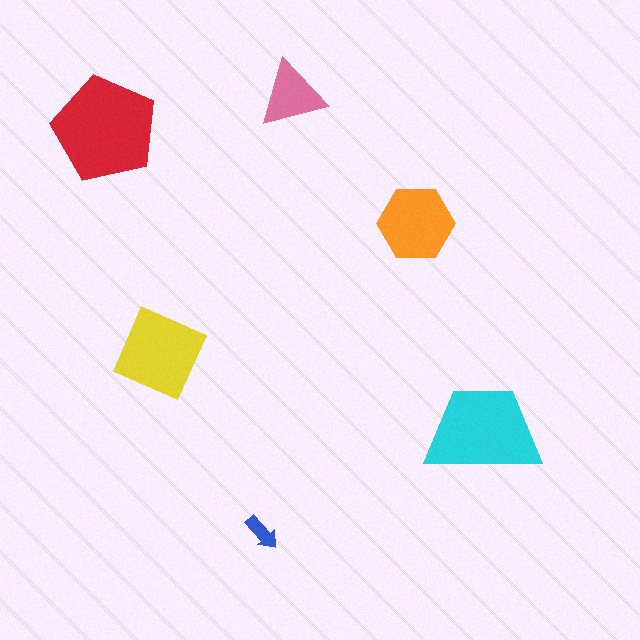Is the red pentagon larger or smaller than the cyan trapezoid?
Larger.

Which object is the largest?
The red pentagon.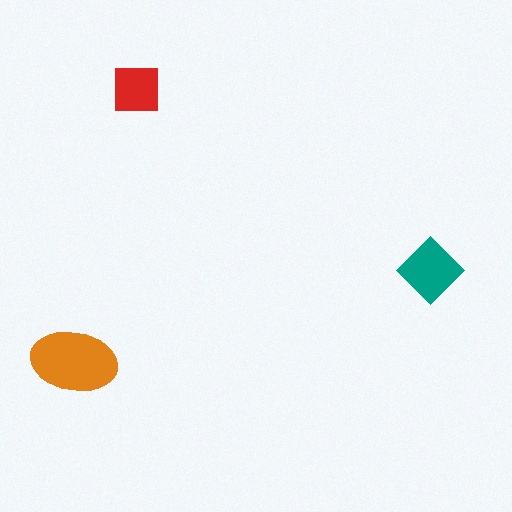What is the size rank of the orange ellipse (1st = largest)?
1st.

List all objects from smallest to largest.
The red square, the teal diamond, the orange ellipse.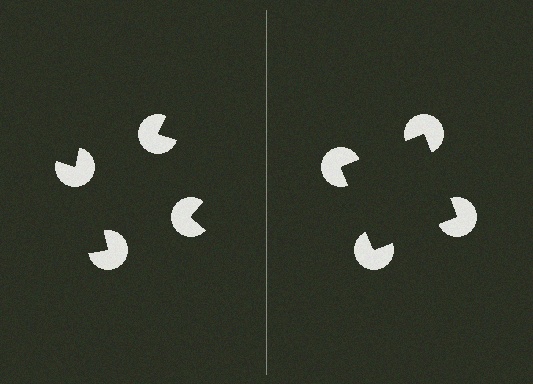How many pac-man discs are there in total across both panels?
8 — 4 on each side.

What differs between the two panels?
The pac-man discs are positioned identically on both sides; only the wedge orientations differ. On the right they align to a square; on the left they are misaligned.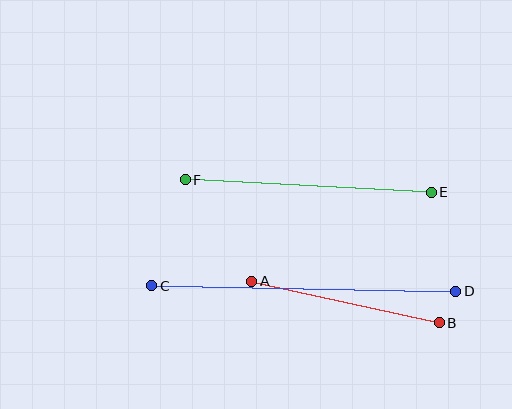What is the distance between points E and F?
The distance is approximately 246 pixels.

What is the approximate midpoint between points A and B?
The midpoint is at approximately (345, 302) pixels.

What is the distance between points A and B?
The distance is approximately 192 pixels.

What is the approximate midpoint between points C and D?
The midpoint is at approximately (304, 289) pixels.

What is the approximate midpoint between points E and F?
The midpoint is at approximately (308, 186) pixels.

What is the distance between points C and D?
The distance is approximately 304 pixels.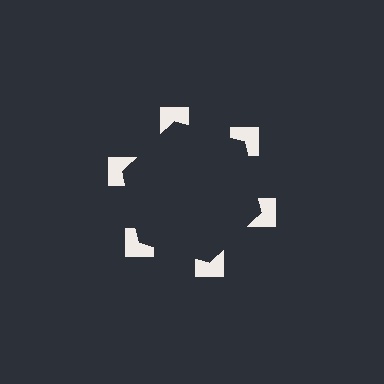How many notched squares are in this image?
There are 6 — one at each vertex of the illusory hexagon.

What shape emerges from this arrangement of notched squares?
An illusory hexagon — its edges are inferred from the aligned wedge cuts in the notched squares, not physically drawn.